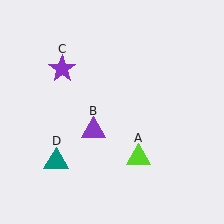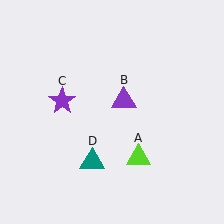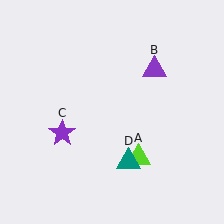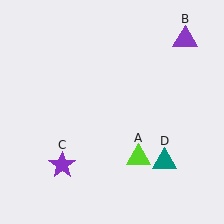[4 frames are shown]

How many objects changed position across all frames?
3 objects changed position: purple triangle (object B), purple star (object C), teal triangle (object D).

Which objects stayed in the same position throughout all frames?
Lime triangle (object A) remained stationary.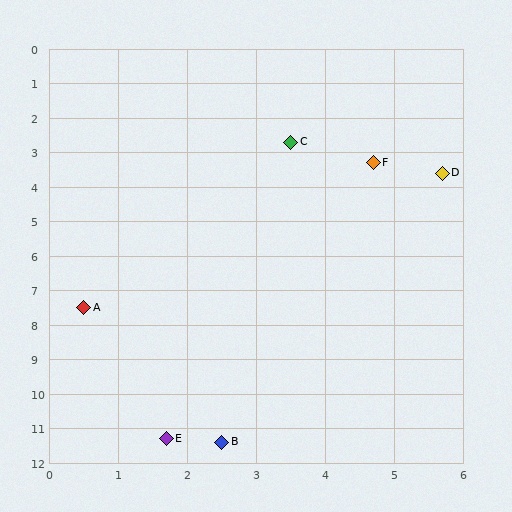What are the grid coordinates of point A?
Point A is at approximately (0.5, 7.5).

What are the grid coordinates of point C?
Point C is at approximately (3.5, 2.7).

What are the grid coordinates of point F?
Point F is at approximately (4.7, 3.3).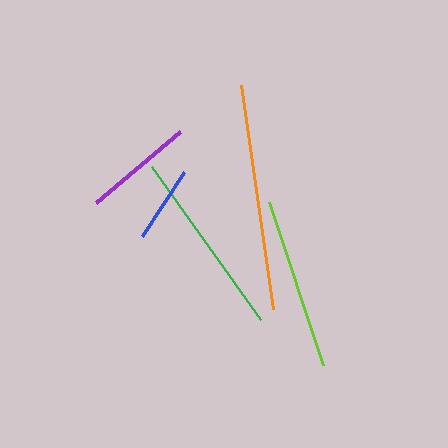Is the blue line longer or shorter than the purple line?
The purple line is longer than the blue line.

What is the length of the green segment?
The green segment is approximately 187 pixels long.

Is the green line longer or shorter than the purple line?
The green line is longer than the purple line.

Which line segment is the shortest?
The blue line is the shortest at approximately 76 pixels.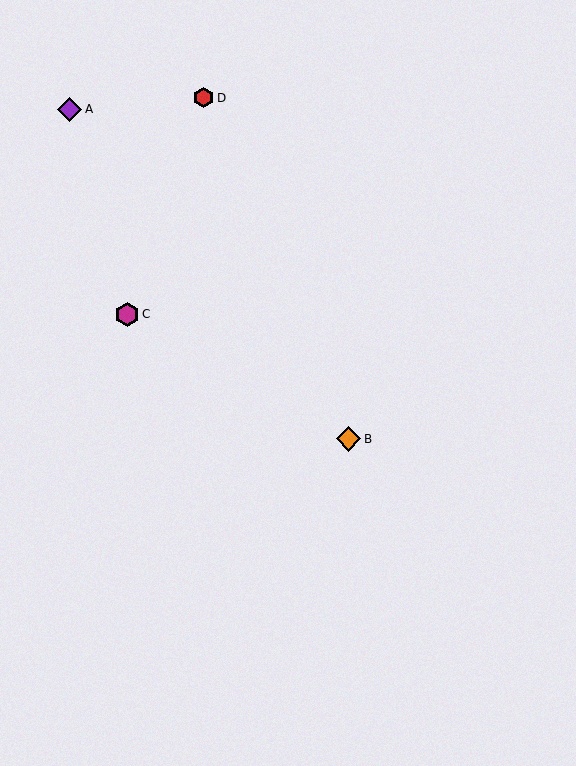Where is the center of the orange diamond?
The center of the orange diamond is at (349, 439).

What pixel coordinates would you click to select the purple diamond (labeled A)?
Click at (69, 109) to select the purple diamond A.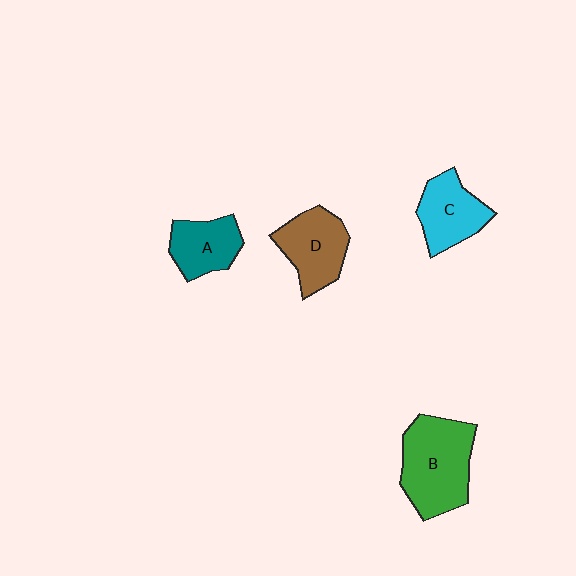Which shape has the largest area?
Shape B (green).